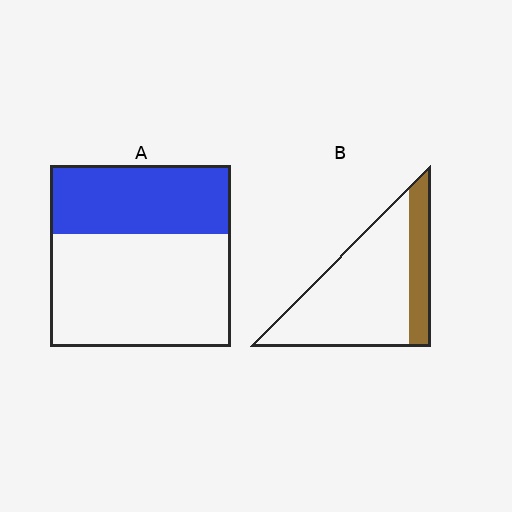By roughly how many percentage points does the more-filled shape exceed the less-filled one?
By roughly 15 percentage points (A over B).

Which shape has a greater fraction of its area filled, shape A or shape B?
Shape A.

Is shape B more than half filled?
No.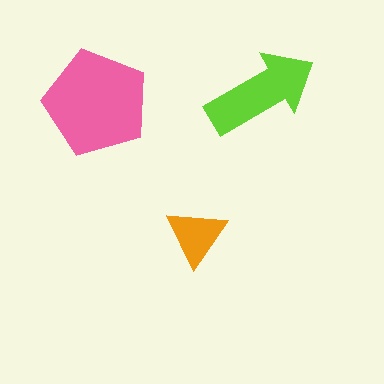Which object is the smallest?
The orange triangle.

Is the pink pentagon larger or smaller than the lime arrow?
Larger.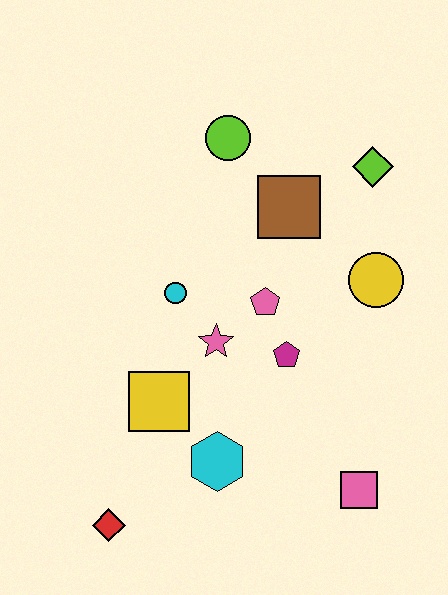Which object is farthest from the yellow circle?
The red diamond is farthest from the yellow circle.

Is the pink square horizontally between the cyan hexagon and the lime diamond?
Yes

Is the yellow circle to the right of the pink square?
Yes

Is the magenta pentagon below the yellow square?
No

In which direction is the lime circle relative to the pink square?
The lime circle is above the pink square.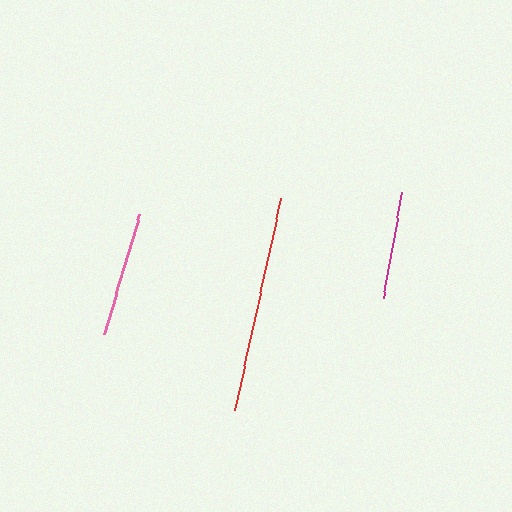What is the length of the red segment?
The red segment is approximately 218 pixels long.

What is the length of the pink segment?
The pink segment is approximately 125 pixels long.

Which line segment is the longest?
The red line is the longest at approximately 218 pixels.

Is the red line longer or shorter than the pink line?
The red line is longer than the pink line.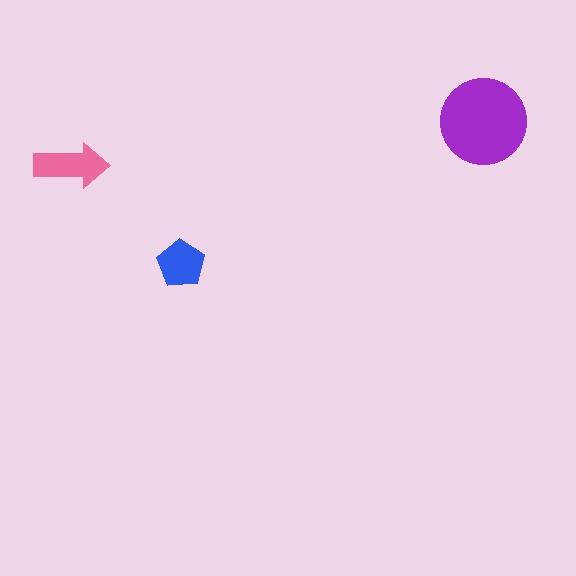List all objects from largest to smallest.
The purple circle, the pink arrow, the blue pentagon.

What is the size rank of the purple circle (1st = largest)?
1st.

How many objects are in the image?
There are 3 objects in the image.